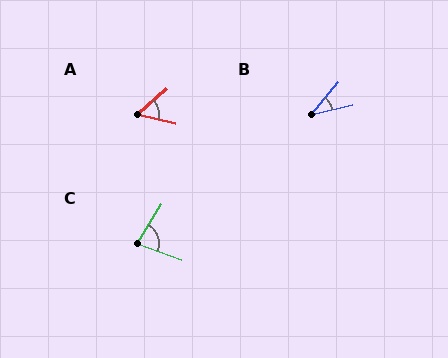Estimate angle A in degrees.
Approximately 54 degrees.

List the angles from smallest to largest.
B (37°), A (54°), C (77°).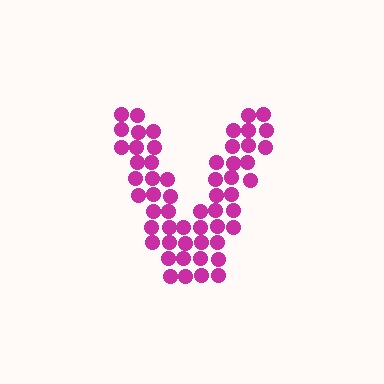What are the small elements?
The small elements are circles.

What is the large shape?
The large shape is the letter V.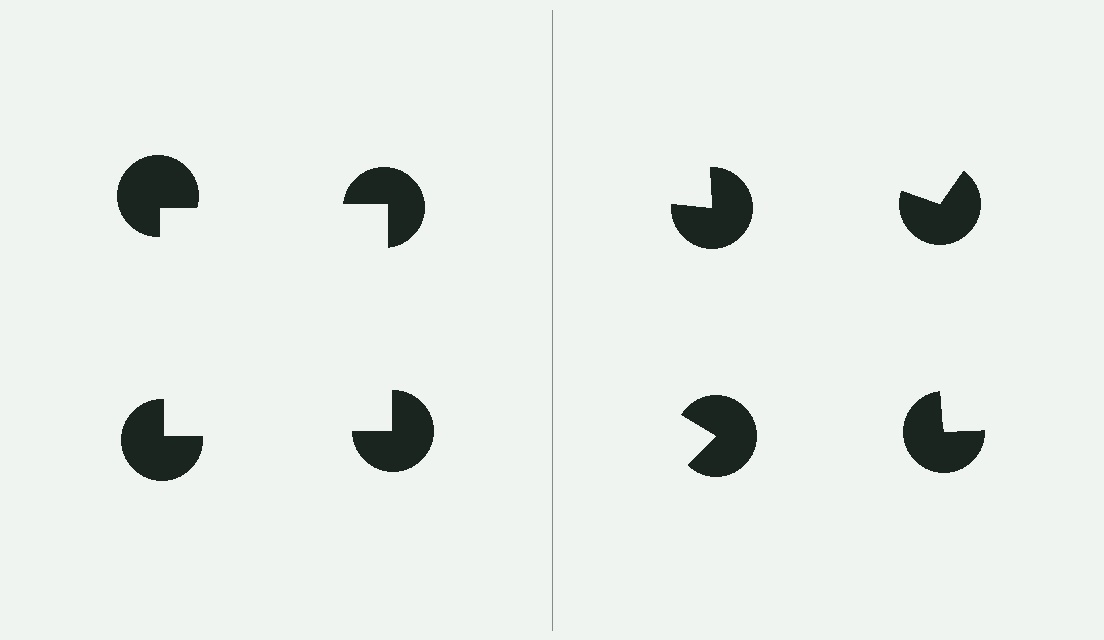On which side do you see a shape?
An illusory square appears on the left side. On the right side the wedge cuts are rotated, so no coherent shape forms.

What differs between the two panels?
The pac-man discs are positioned identically on both sides; only the wedge orientations differ. On the left they align to a square; on the right they are misaligned.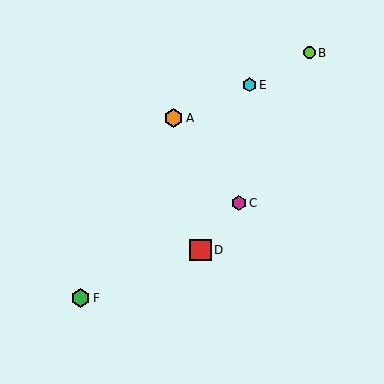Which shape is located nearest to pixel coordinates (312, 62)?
The lime circle (labeled B) at (309, 53) is nearest to that location.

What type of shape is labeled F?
Shape F is a green hexagon.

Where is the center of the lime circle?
The center of the lime circle is at (309, 53).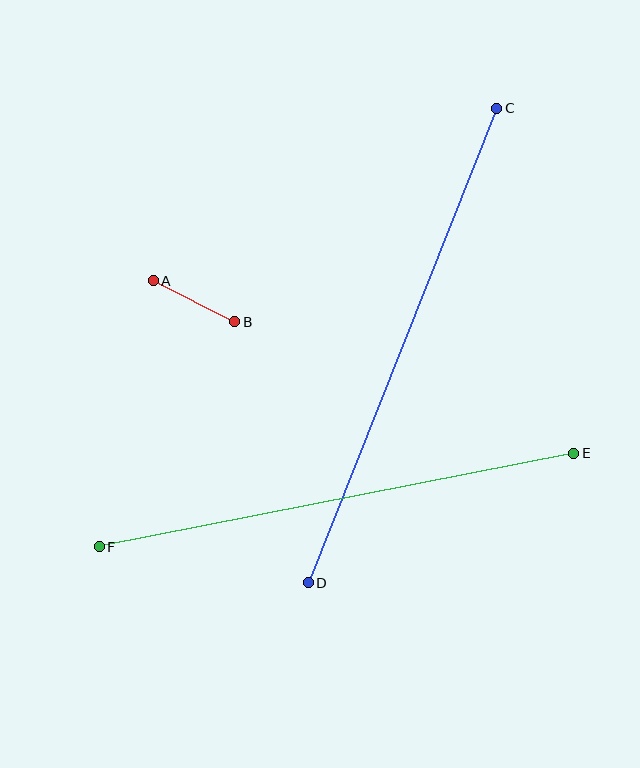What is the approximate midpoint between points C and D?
The midpoint is at approximately (402, 345) pixels.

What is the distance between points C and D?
The distance is approximately 511 pixels.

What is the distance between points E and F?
The distance is approximately 484 pixels.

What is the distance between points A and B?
The distance is approximately 91 pixels.